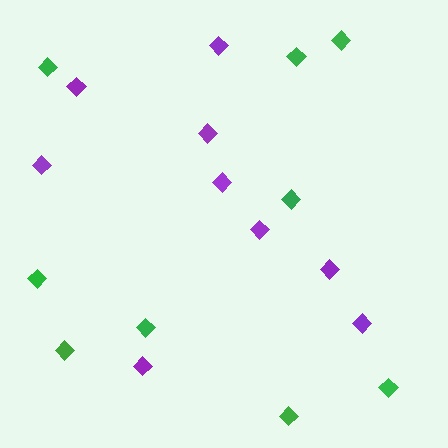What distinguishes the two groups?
There are 2 groups: one group of purple diamonds (9) and one group of green diamonds (9).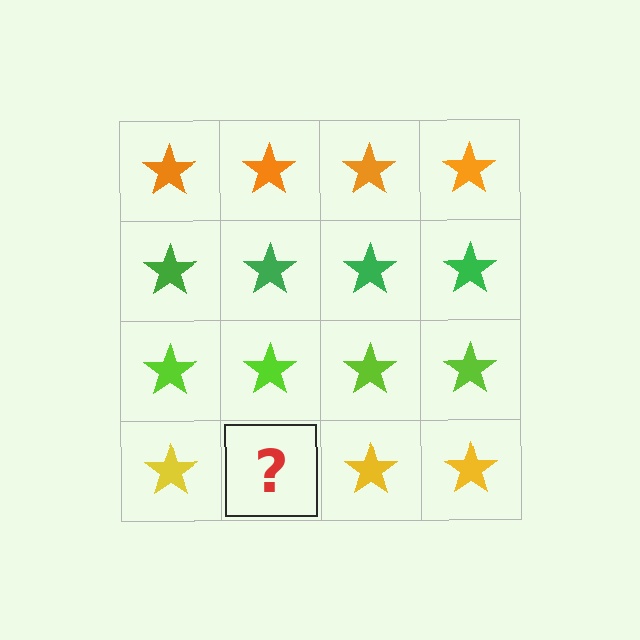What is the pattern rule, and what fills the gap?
The rule is that each row has a consistent color. The gap should be filled with a yellow star.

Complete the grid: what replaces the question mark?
The question mark should be replaced with a yellow star.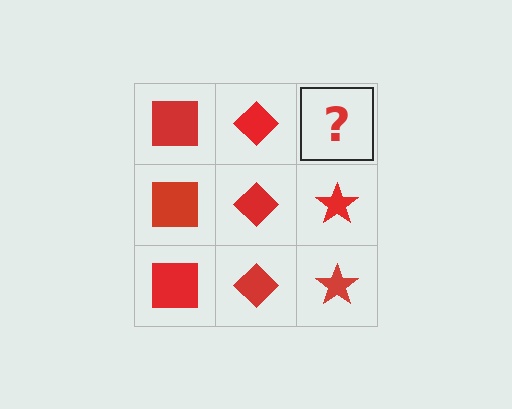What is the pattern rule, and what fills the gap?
The rule is that each column has a consistent shape. The gap should be filled with a red star.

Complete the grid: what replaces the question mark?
The question mark should be replaced with a red star.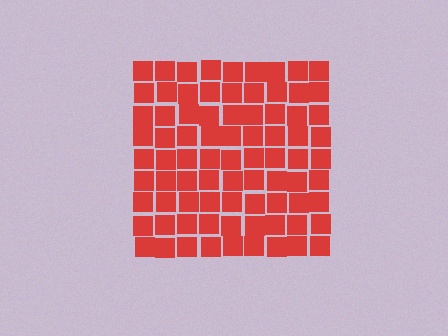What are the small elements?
The small elements are squares.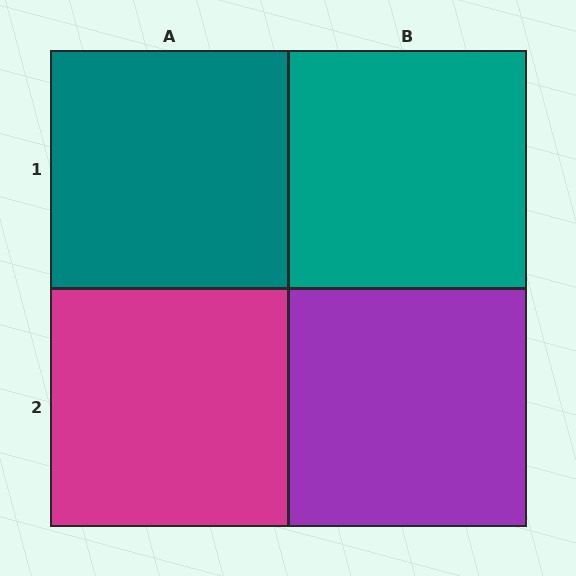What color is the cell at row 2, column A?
Magenta.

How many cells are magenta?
1 cell is magenta.